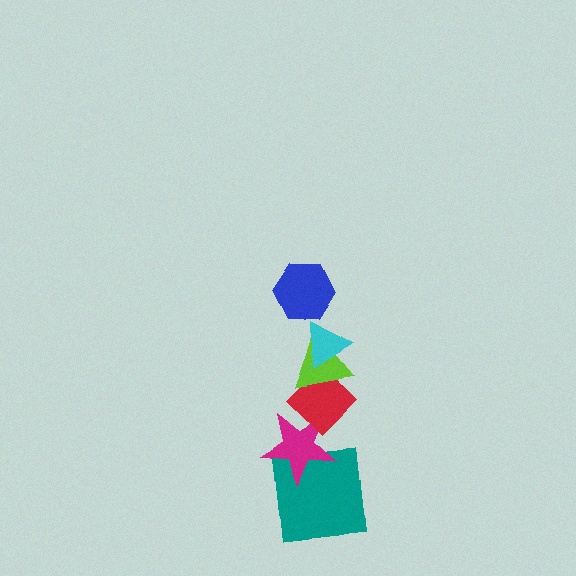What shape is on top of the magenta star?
The red diamond is on top of the magenta star.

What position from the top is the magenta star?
The magenta star is 5th from the top.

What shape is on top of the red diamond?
The lime triangle is on top of the red diamond.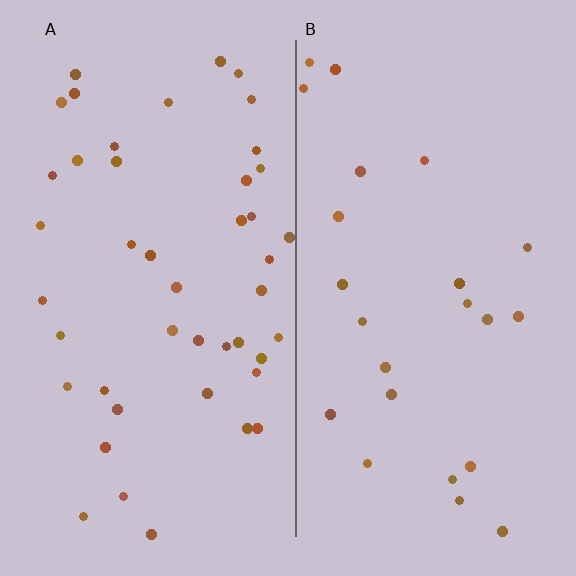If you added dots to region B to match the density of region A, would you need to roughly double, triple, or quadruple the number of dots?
Approximately double.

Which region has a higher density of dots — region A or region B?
A (the left).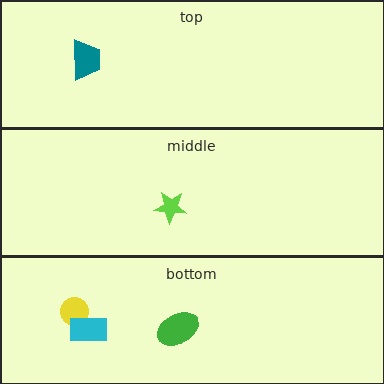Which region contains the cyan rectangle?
The bottom region.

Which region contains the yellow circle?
The bottom region.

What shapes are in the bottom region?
The green ellipse, the yellow circle, the cyan rectangle.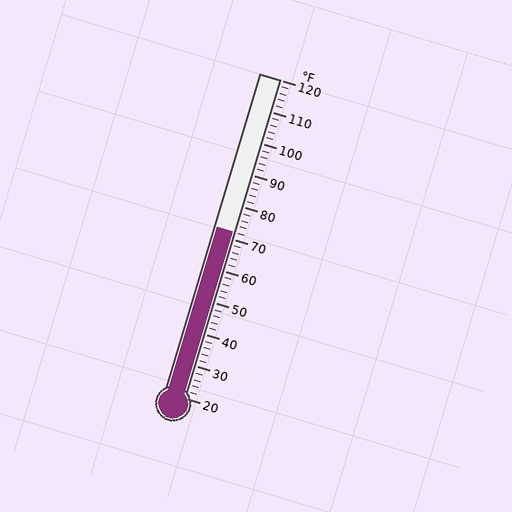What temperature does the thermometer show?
The thermometer shows approximately 72°F.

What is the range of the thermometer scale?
The thermometer scale ranges from 20°F to 120°F.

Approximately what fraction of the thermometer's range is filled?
The thermometer is filled to approximately 50% of its range.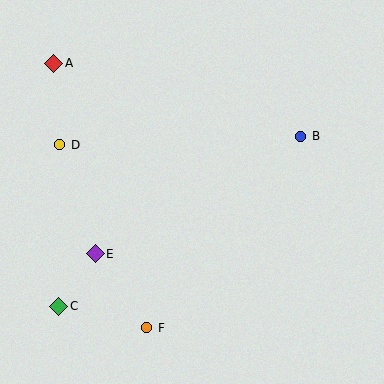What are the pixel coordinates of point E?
Point E is at (95, 254).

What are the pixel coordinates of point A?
Point A is at (54, 63).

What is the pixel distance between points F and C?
The distance between F and C is 90 pixels.